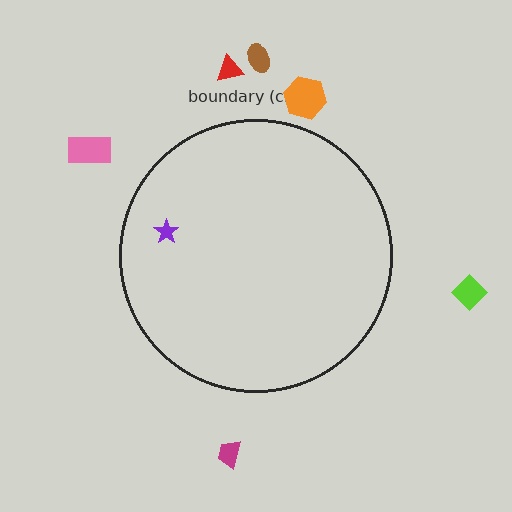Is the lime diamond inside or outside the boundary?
Outside.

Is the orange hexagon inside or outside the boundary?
Outside.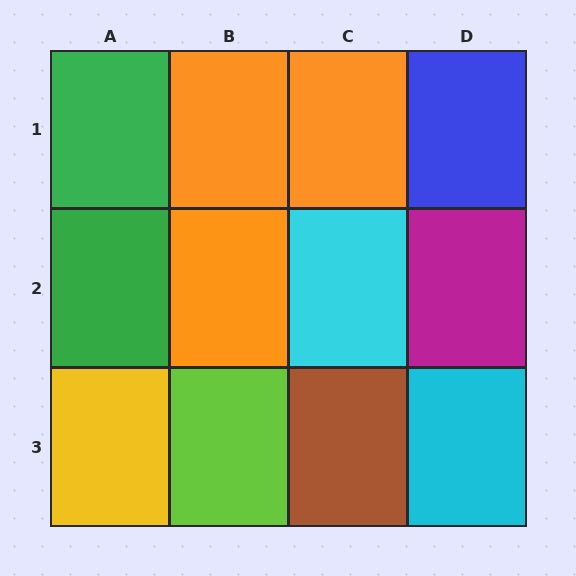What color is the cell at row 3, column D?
Cyan.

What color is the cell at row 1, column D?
Blue.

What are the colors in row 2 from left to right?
Green, orange, cyan, magenta.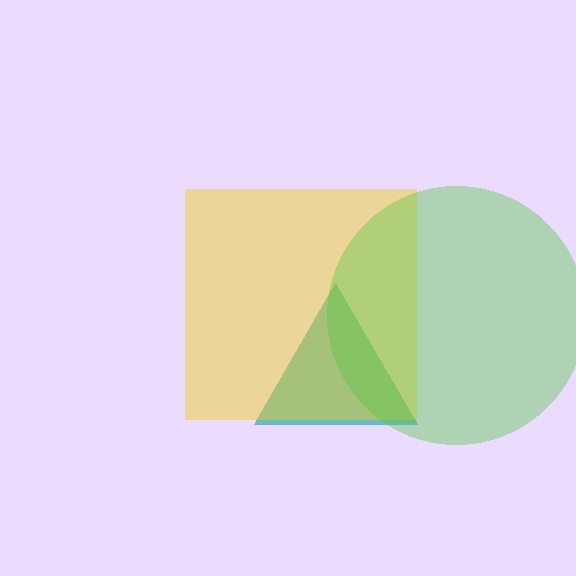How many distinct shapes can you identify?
There are 3 distinct shapes: a teal triangle, a yellow square, a lime circle.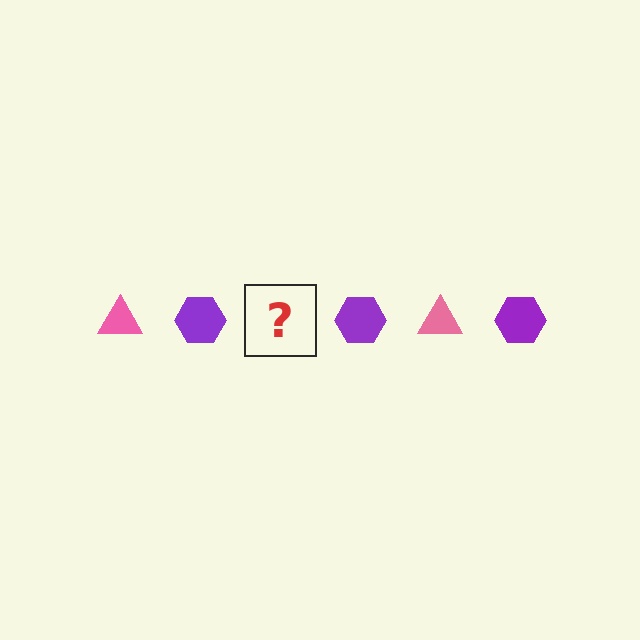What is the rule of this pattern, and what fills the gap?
The rule is that the pattern alternates between pink triangle and purple hexagon. The gap should be filled with a pink triangle.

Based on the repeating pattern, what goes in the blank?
The blank should be a pink triangle.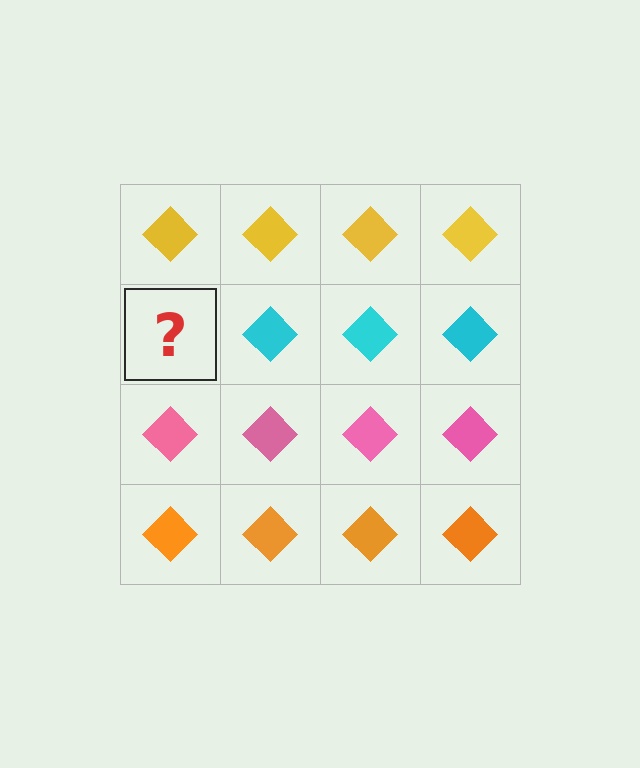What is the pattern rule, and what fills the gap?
The rule is that each row has a consistent color. The gap should be filled with a cyan diamond.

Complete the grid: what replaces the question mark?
The question mark should be replaced with a cyan diamond.